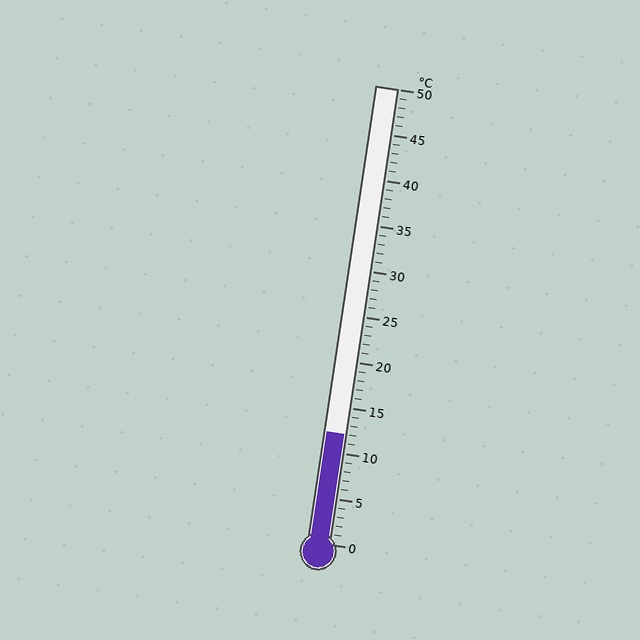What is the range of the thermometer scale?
The thermometer scale ranges from 0°C to 50°C.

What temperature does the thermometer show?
The thermometer shows approximately 12°C.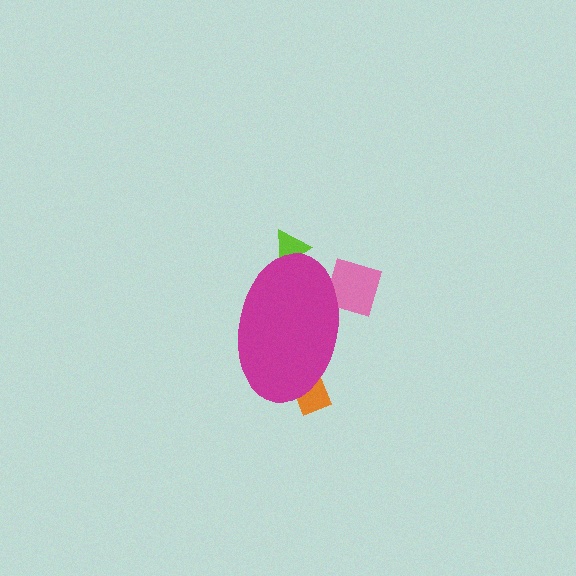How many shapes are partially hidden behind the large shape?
3 shapes are partially hidden.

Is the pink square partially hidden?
Yes, the pink square is partially hidden behind the magenta ellipse.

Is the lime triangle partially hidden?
Yes, the lime triangle is partially hidden behind the magenta ellipse.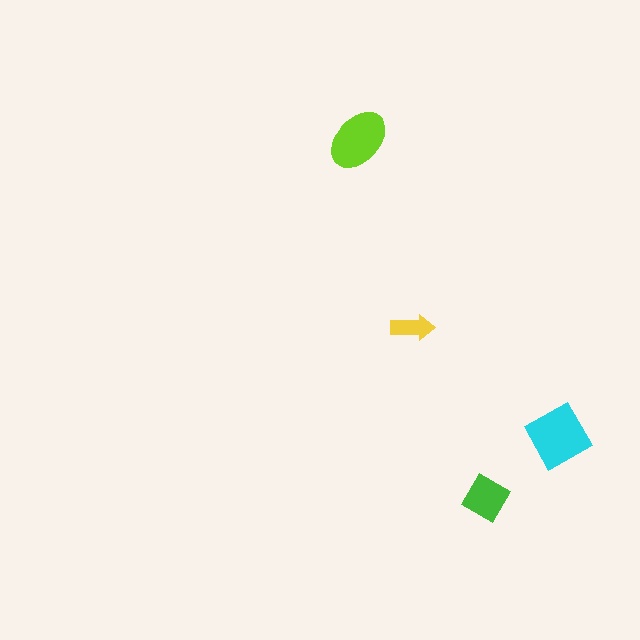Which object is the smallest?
The yellow arrow.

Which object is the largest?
The cyan square.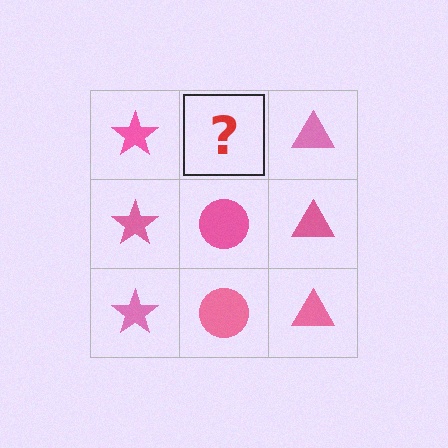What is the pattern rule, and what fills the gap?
The rule is that each column has a consistent shape. The gap should be filled with a pink circle.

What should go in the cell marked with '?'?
The missing cell should contain a pink circle.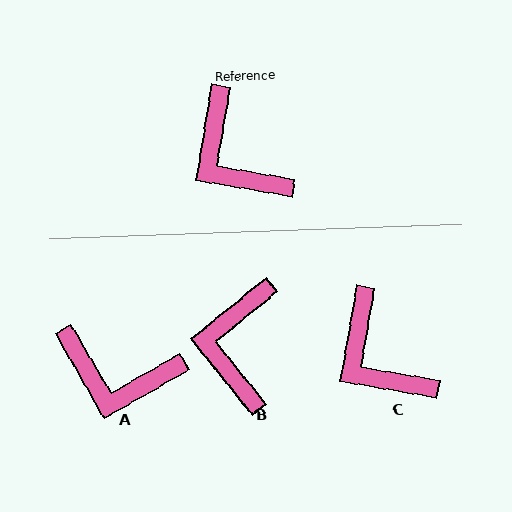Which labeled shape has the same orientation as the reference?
C.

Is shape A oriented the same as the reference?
No, it is off by about 40 degrees.